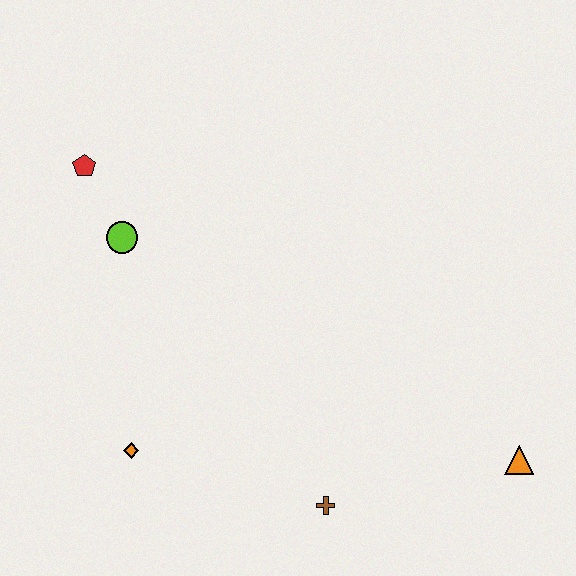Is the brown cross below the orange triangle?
Yes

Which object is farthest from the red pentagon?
The orange triangle is farthest from the red pentagon.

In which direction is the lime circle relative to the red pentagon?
The lime circle is below the red pentagon.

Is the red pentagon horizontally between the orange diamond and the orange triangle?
No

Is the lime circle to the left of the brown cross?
Yes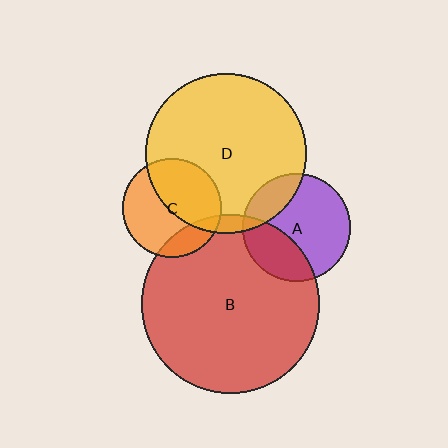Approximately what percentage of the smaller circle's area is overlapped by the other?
Approximately 20%.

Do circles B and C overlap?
Yes.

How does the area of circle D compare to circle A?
Approximately 2.2 times.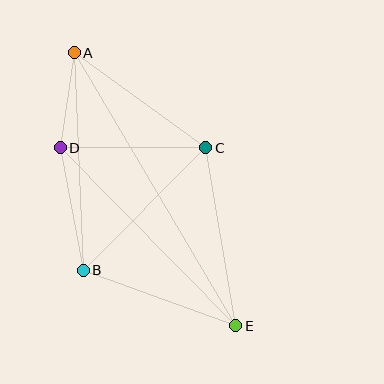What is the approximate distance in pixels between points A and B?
The distance between A and B is approximately 217 pixels.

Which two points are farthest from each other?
Points A and E are farthest from each other.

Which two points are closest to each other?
Points A and D are closest to each other.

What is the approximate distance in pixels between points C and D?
The distance between C and D is approximately 146 pixels.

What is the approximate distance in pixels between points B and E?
The distance between B and E is approximately 162 pixels.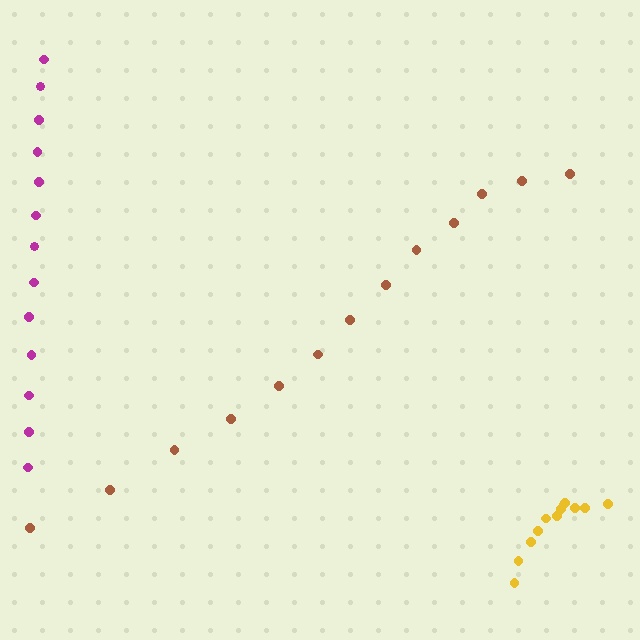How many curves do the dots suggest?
There are 3 distinct paths.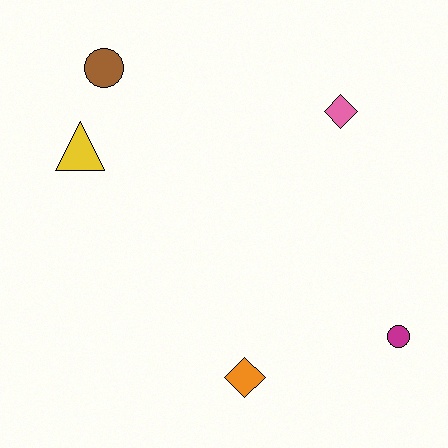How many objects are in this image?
There are 5 objects.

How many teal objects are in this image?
There are no teal objects.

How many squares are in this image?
There are no squares.